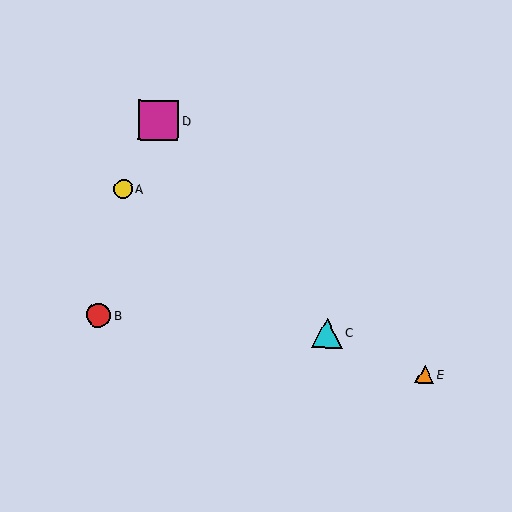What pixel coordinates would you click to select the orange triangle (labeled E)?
Click at (425, 374) to select the orange triangle E.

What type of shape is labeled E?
Shape E is an orange triangle.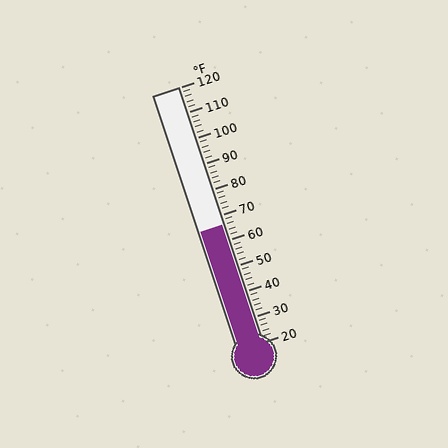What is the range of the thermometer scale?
The thermometer scale ranges from 20°F to 120°F.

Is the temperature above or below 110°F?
The temperature is below 110°F.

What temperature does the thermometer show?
The thermometer shows approximately 66°F.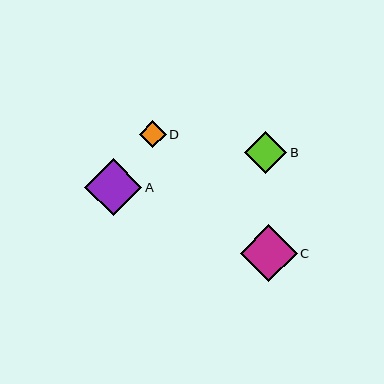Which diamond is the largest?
Diamond C is the largest with a size of approximately 57 pixels.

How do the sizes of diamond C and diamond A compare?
Diamond C and diamond A are approximately the same size.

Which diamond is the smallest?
Diamond D is the smallest with a size of approximately 27 pixels.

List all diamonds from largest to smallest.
From largest to smallest: C, A, B, D.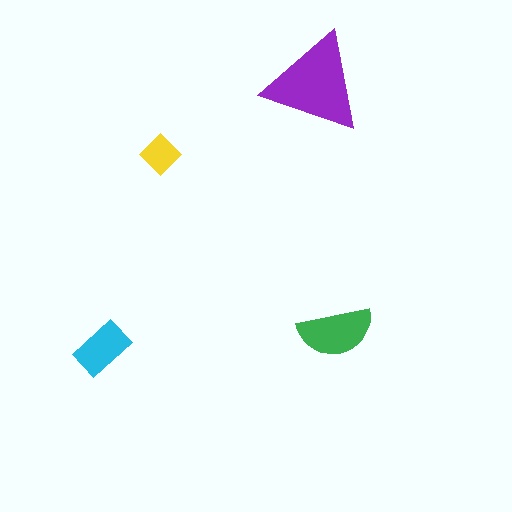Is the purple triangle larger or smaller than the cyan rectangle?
Larger.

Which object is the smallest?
The yellow diamond.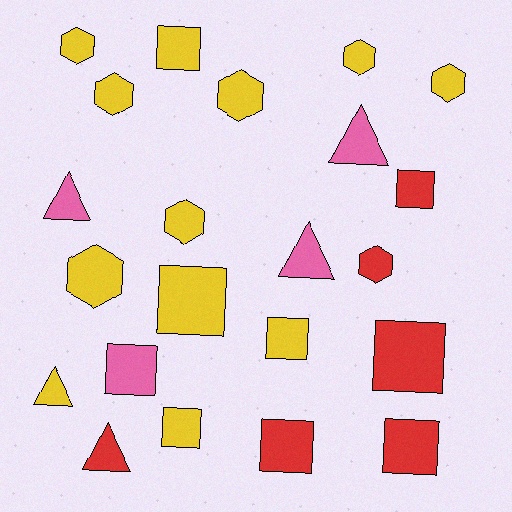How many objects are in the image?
There are 22 objects.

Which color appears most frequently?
Yellow, with 12 objects.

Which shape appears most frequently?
Square, with 9 objects.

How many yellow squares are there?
There are 4 yellow squares.